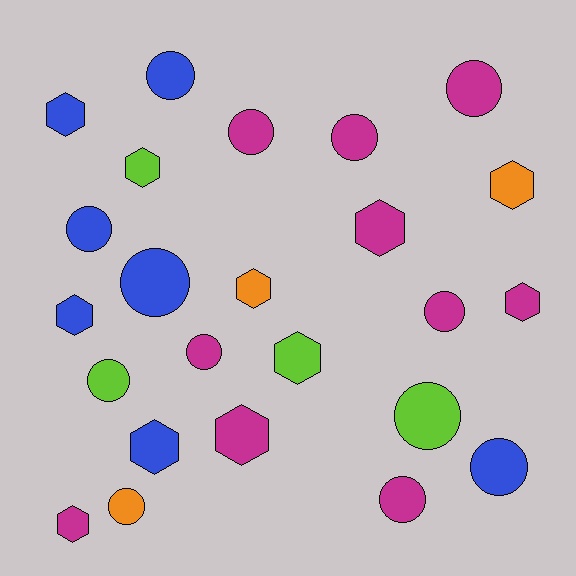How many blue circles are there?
There are 4 blue circles.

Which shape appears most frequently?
Circle, with 13 objects.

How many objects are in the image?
There are 24 objects.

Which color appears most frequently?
Magenta, with 10 objects.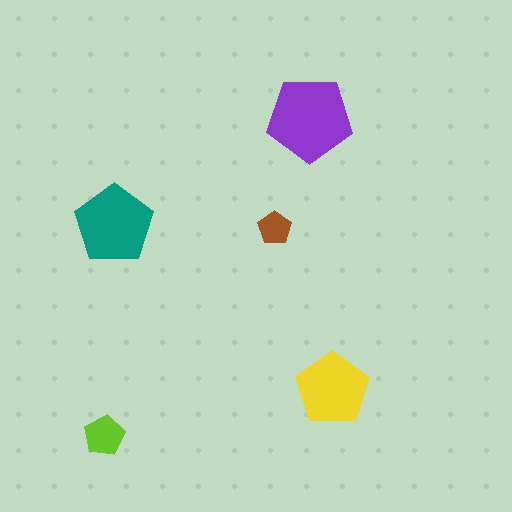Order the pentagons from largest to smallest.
the purple one, the teal one, the yellow one, the lime one, the brown one.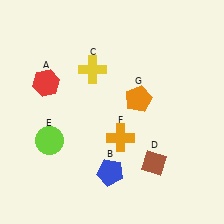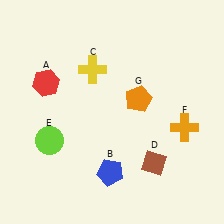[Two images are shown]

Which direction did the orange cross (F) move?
The orange cross (F) moved right.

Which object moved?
The orange cross (F) moved right.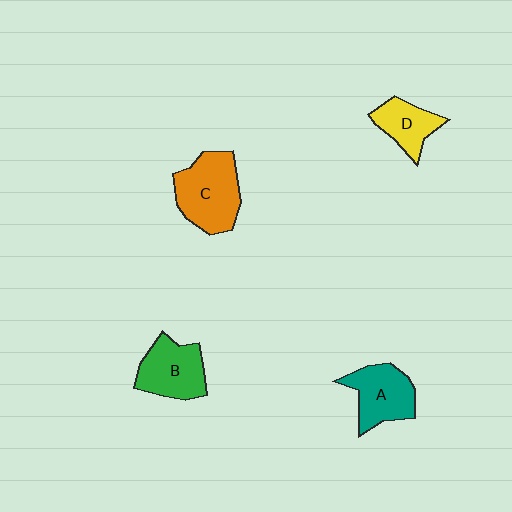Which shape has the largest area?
Shape C (orange).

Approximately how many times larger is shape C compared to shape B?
Approximately 1.2 times.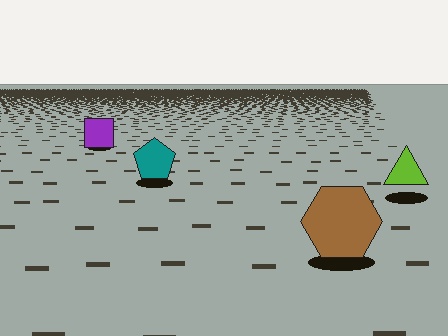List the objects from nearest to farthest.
From nearest to farthest: the brown hexagon, the lime triangle, the teal pentagon, the purple square.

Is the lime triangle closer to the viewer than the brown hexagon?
No. The brown hexagon is closer — you can tell from the texture gradient: the ground texture is coarser near it.